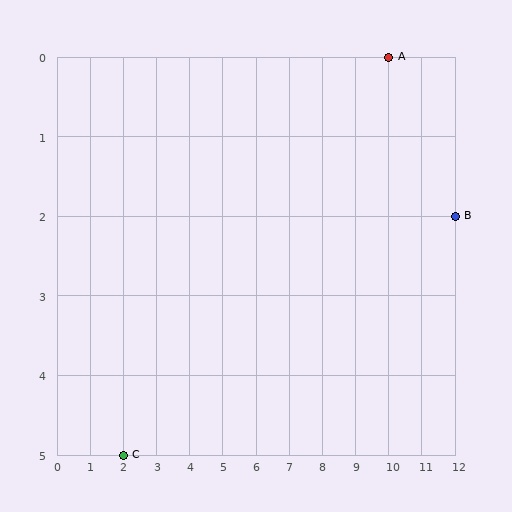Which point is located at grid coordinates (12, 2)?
Point B is at (12, 2).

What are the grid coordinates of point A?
Point A is at grid coordinates (10, 0).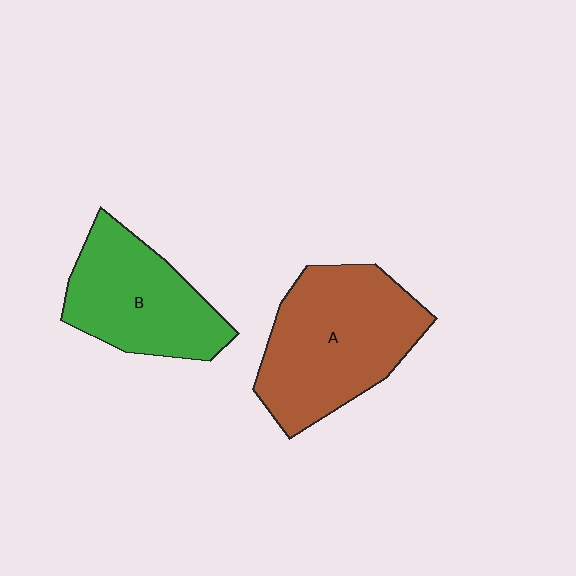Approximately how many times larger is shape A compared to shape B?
Approximately 1.3 times.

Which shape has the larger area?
Shape A (brown).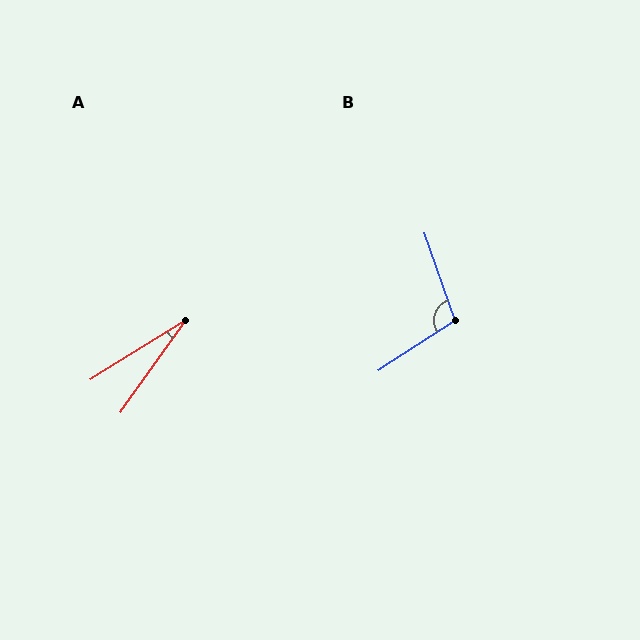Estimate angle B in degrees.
Approximately 104 degrees.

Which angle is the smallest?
A, at approximately 23 degrees.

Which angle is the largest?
B, at approximately 104 degrees.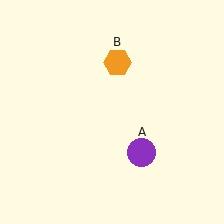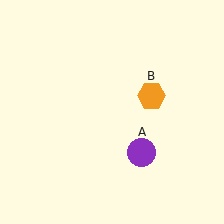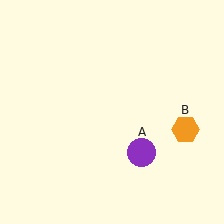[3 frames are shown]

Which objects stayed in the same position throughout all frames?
Purple circle (object A) remained stationary.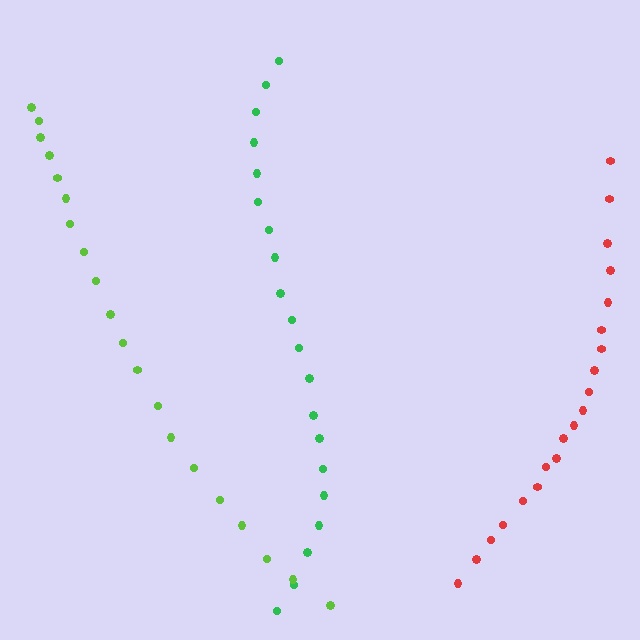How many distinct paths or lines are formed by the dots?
There are 3 distinct paths.